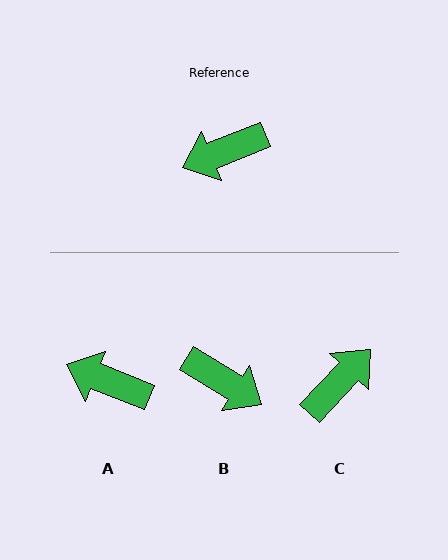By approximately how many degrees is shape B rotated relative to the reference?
Approximately 126 degrees counter-clockwise.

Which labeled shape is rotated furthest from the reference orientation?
C, about 156 degrees away.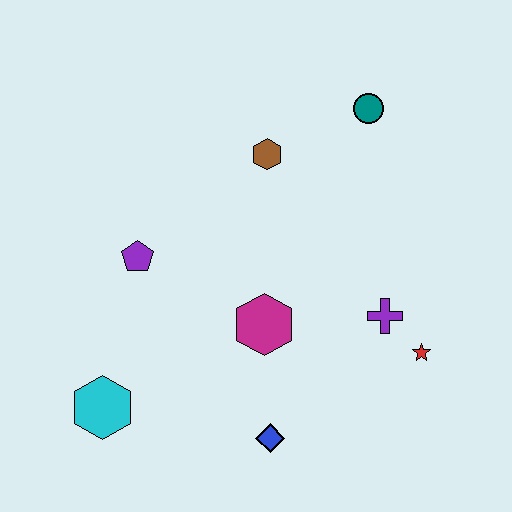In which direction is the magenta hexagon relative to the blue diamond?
The magenta hexagon is above the blue diamond.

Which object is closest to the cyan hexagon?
The purple pentagon is closest to the cyan hexagon.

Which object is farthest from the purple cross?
The cyan hexagon is farthest from the purple cross.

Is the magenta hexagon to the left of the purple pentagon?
No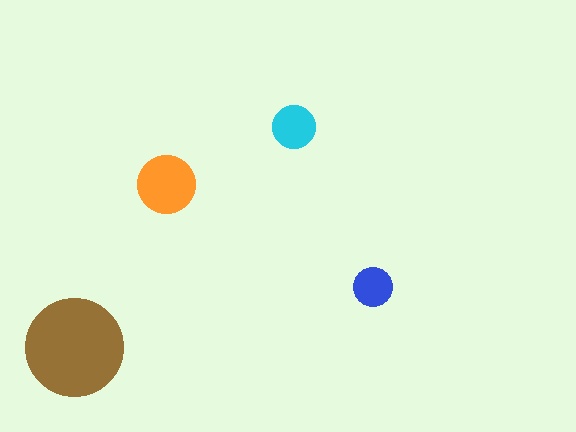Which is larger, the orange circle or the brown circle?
The brown one.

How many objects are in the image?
There are 4 objects in the image.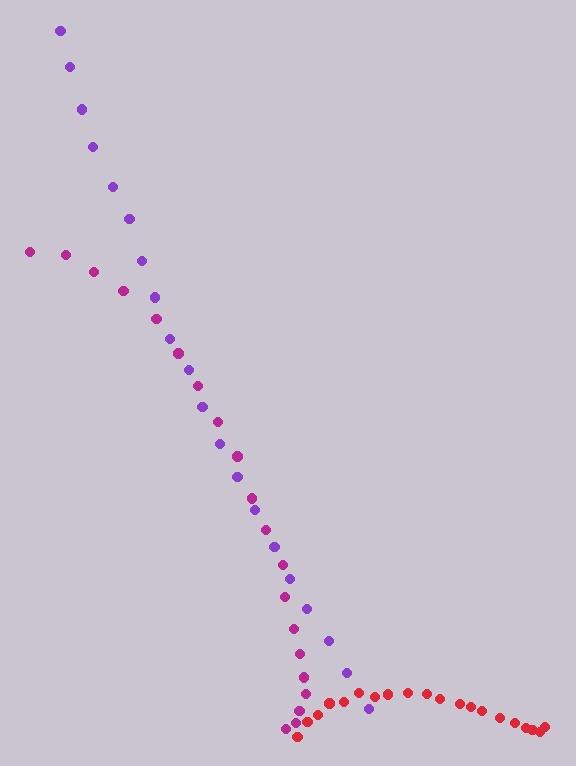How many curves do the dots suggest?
There are 3 distinct paths.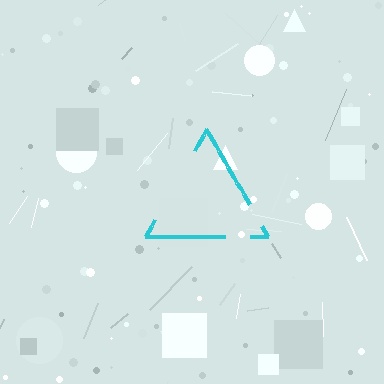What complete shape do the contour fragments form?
The contour fragments form a triangle.